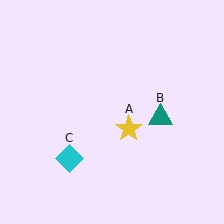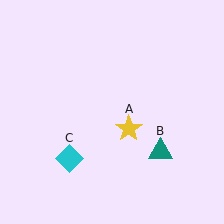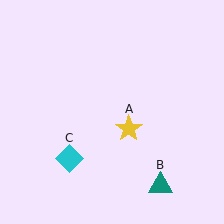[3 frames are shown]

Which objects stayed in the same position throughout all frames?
Yellow star (object A) and cyan diamond (object C) remained stationary.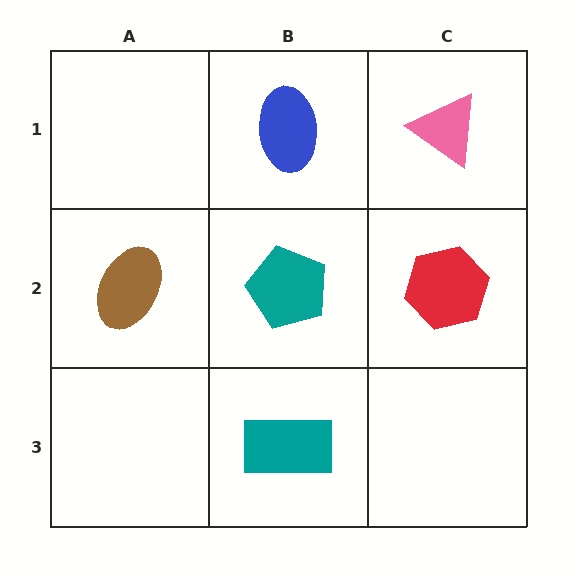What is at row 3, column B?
A teal rectangle.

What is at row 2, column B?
A teal pentagon.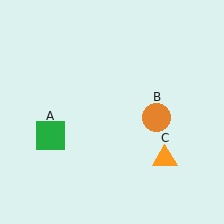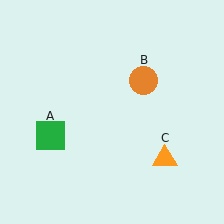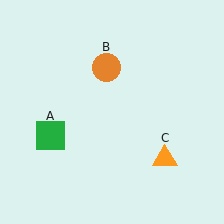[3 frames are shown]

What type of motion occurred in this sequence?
The orange circle (object B) rotated counterclockwise around the center of the scene.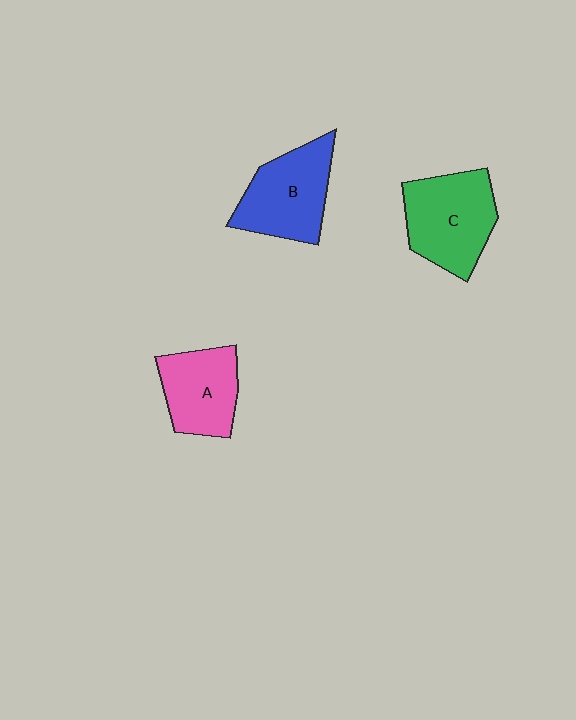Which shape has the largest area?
Shape C (green).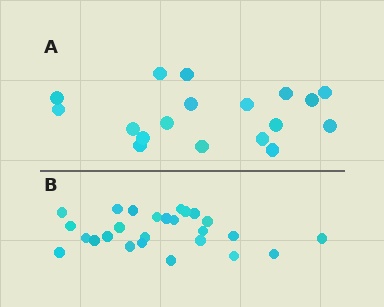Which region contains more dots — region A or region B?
Region B (the bottom region) has more dots.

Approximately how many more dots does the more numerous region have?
Region B has roughly 8 or so more dots than region A.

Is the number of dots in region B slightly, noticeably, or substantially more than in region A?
Region B has noticeably more, but not dramatically so. The ratio is roughly 1.4 to 1.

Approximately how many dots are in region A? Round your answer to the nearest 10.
About 20 dots. (The exact count is 18, which rounds to 20.)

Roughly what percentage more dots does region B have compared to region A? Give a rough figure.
About 45% more.